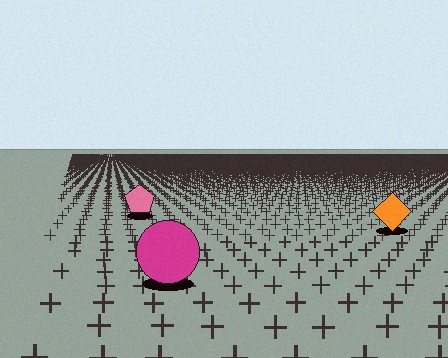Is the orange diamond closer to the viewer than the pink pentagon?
Yes. The orange diamond is closer — you can tell from the texture gradient: the ground texture is coarser near it.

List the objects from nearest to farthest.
From nearest to farthest: the magenta circle, the orange diamond, the pink pentagon.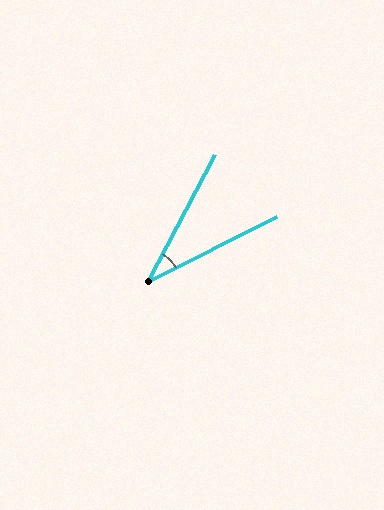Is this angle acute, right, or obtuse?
It is acute.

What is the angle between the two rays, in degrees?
Approximately 36 degrees.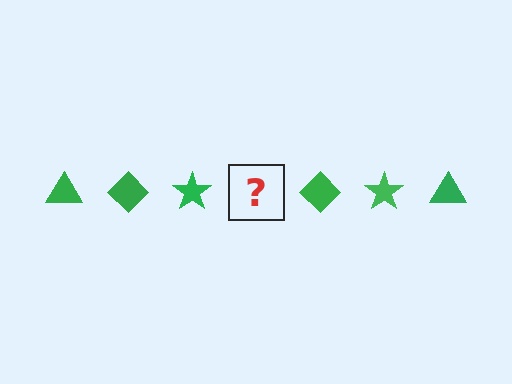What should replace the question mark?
The question mark should be replaced with a green triangle.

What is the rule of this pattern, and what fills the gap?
The rule is that the pattern cycles through triangle, diamond, star shapes in green. The gap should be filled with a green triangle.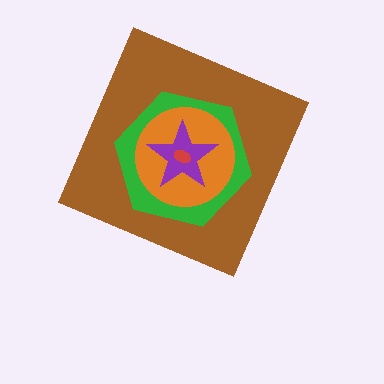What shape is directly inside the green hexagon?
The orange circle.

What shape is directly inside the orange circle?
The purple star.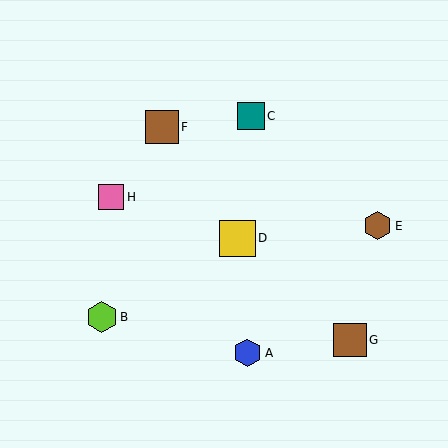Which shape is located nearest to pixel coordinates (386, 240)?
The brown hexagon (labeled E) at (378, 226) is nearest to that location.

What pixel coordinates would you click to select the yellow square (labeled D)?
Click at (237, 238) to select the yellow square D.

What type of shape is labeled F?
Shape F is a brown square.